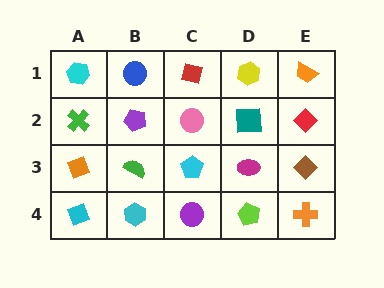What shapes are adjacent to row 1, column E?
A red diamond (row 2, column E), a yellow hexagon (row 1, column D).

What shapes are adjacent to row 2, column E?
An orange trapezoid (row 1, column E), a brown diamond (row 3, column E), a teal square (row 2, column D).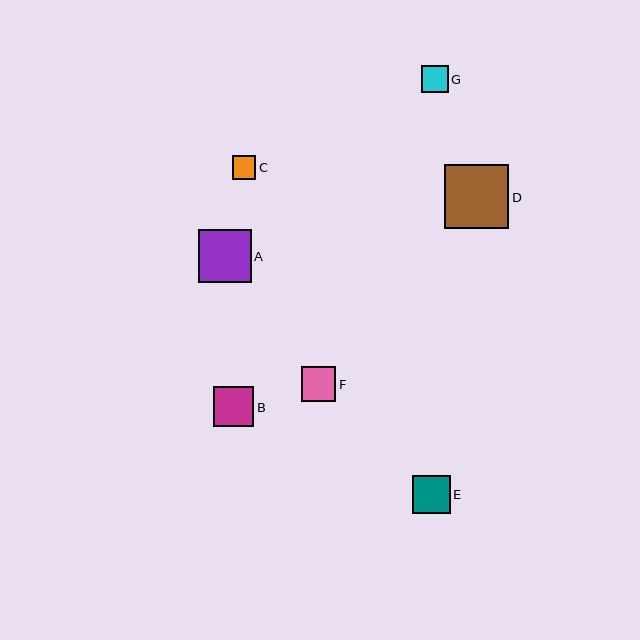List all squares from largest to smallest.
From largest to smallest: D, A, B, E, F, G, C.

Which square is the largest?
Square D is the largest with a size of approximately 64 pixels.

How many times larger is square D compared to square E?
Square D is approximately 1.7 times the size of square E.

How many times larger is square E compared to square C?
Square E is approximately 1.6 times the size of square C.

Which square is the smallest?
Square C is the smallest with a size of approximately 24 pixels.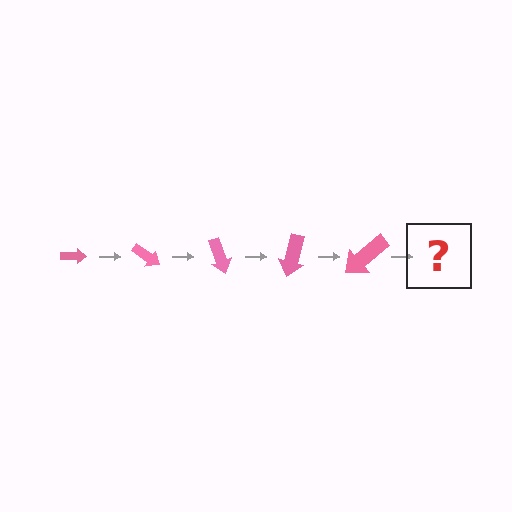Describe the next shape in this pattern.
It should be an arrow, larger than the previous one and rotated 175 degrees from the start.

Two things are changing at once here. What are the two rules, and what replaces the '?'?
The two rules are that the arrow grows larger each step and it rotates 35 degrees each step. The '?' should be an arrow, larger than the previous one and rotated 175 degrees from the start.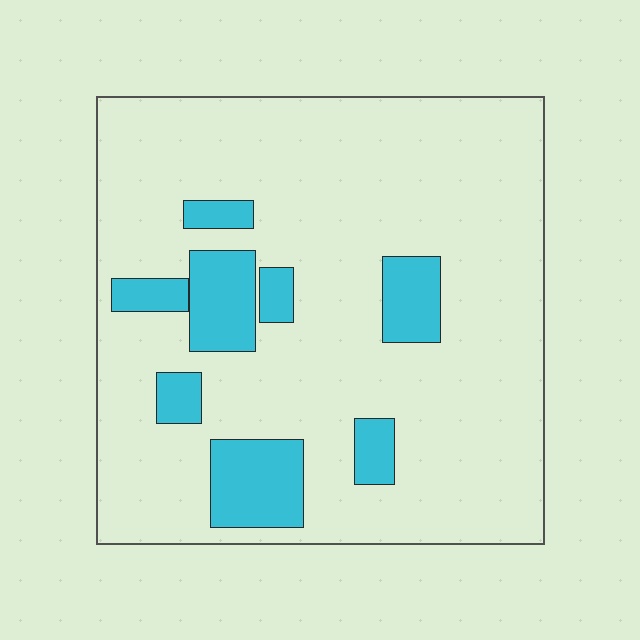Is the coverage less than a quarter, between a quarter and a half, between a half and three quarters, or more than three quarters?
Less than a quarter.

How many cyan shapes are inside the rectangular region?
8.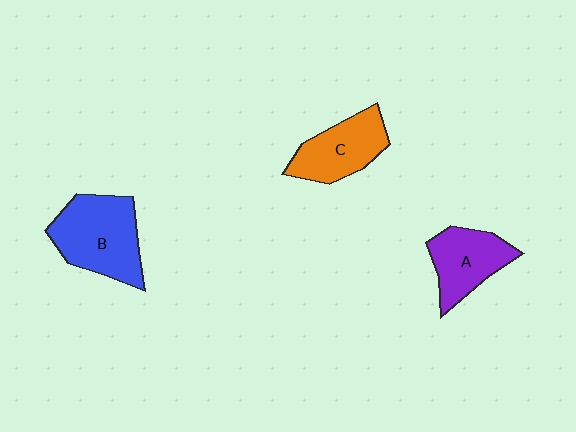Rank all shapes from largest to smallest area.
From largest to smallest: B (blue), C (orange), A (purple).